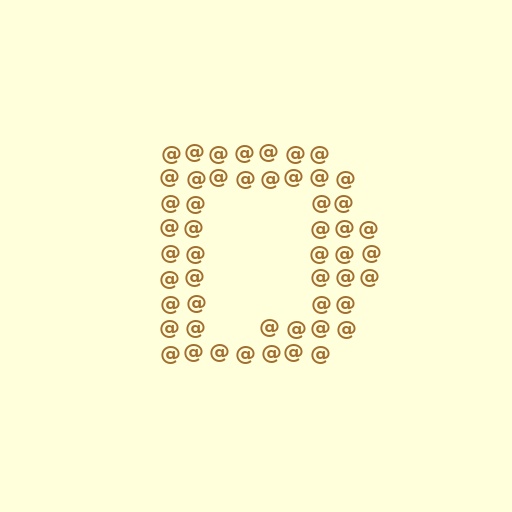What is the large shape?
The large shape is the letter D.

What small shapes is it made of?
It is made of small at signs.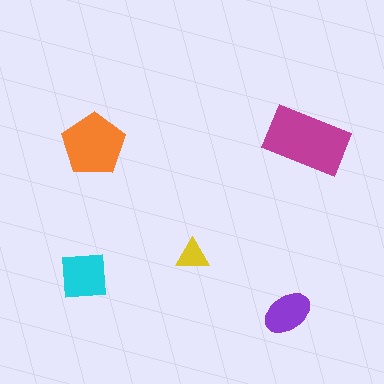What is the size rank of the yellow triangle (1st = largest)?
5th.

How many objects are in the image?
There are 5 objects in the image.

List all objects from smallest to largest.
The yellow triangle, the purple ellipse, the cyan square, the orange pentagon, the magenta rectangle.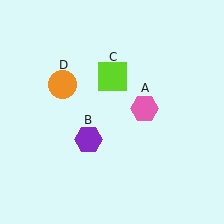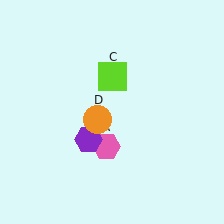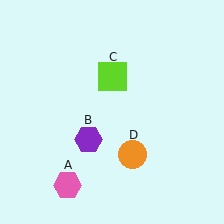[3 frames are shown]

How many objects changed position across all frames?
2 objects changed position: pink hexagon (object A), orange circle (object D).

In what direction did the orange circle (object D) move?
The orange circle (object D) moved down and to the right.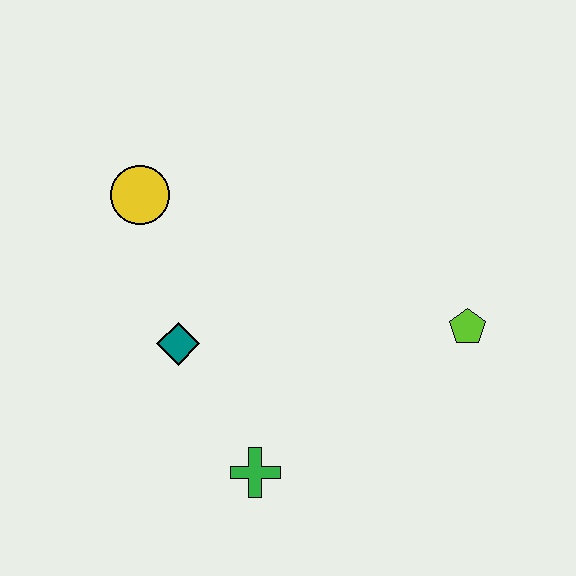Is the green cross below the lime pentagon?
Yes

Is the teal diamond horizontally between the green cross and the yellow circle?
Yes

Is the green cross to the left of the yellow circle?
No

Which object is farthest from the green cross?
The yellow circle is farthest from the green cross.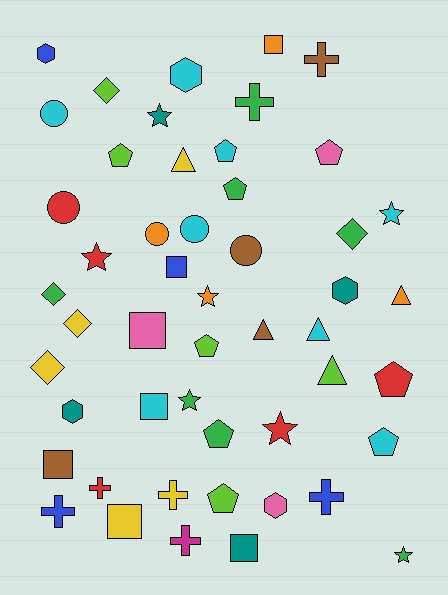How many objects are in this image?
There are 50 objects.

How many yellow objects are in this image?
There are 5 yellow objects.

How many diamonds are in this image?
There are 5 diamonds.